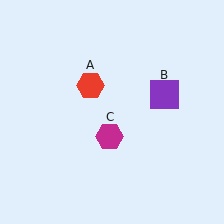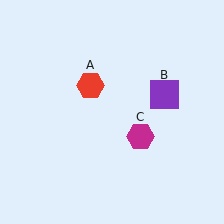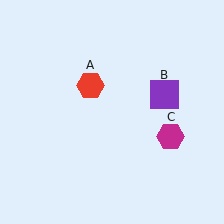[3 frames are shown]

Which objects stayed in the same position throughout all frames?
Red hexagon (object A) and purple square (object B) remained stationary.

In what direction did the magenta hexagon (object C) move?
The magenta hexagon (object C) moved right.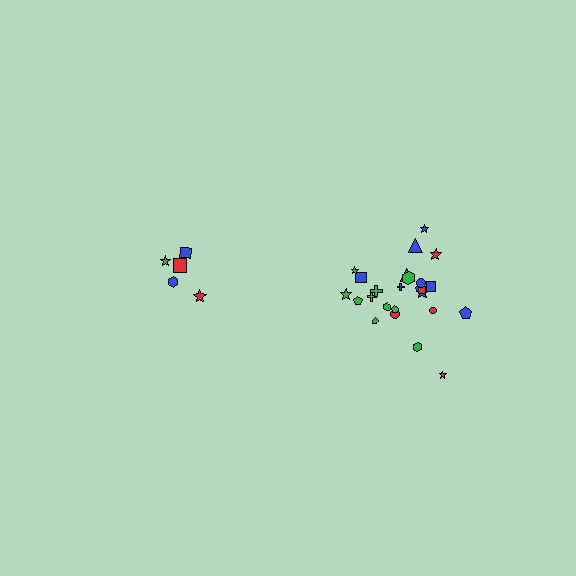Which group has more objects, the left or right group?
The right group.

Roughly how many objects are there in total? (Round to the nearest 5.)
Roughly 30 objects in total.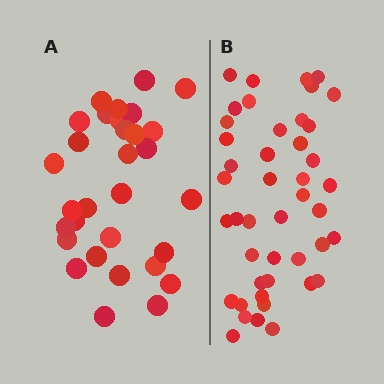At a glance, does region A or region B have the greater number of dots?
Region B (the right region) has more dots.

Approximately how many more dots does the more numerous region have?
Region B has approximately 15 more dots than region A.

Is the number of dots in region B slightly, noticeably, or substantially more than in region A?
Region B has noticeably more, but not dramatically so. The ratio is roughly 1.4 to 1.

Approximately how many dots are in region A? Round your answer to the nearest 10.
About 30 dots. (The exact count is 31, which rounds to 30.)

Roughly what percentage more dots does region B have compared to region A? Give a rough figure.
About 40% more.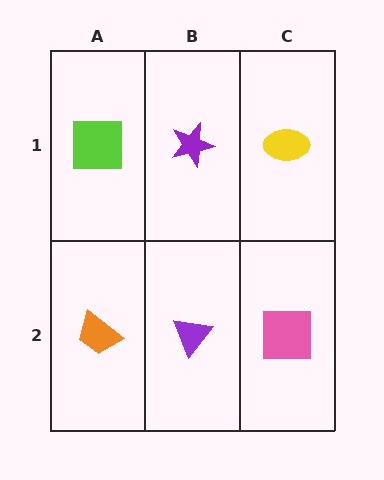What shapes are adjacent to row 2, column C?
A yellow ellipse (row 1, column C), a purple triangle (row 2, column B).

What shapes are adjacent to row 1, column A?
An orange trapezoid (row 2, column A), a purple star (row 1, column B).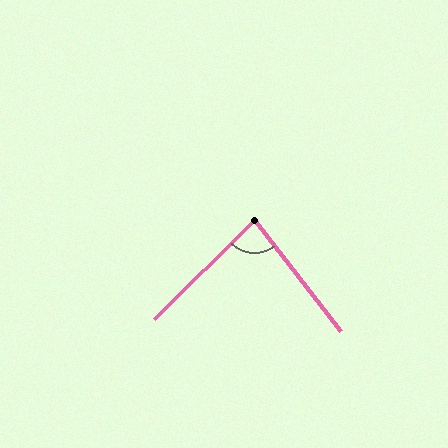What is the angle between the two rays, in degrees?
Approximately 83 degrees.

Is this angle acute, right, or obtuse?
It is acute.